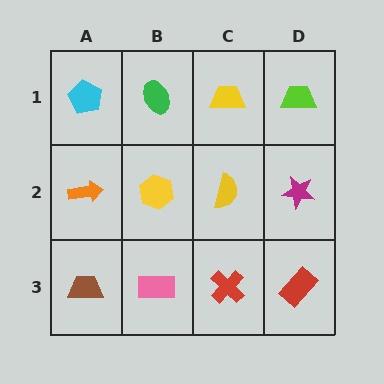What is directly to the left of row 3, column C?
A pink rectangle.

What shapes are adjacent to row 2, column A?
A cyan pentagon (row 1, column A), a brown trapezoid (row 3, column A), a yellow hexagon (row 2, column B).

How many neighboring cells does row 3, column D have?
2.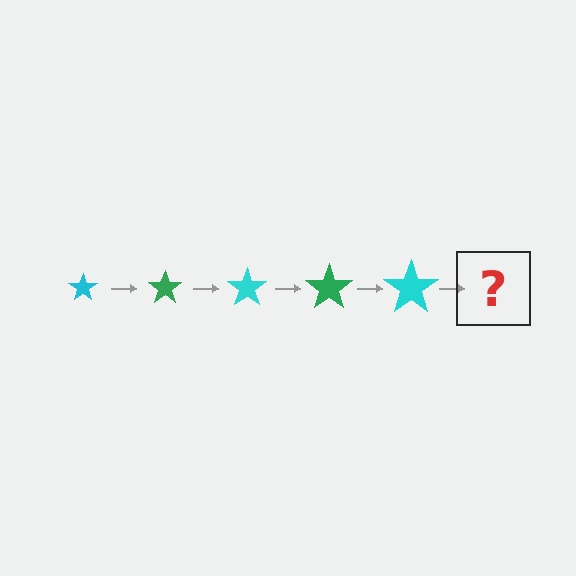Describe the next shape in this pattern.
It should be a green star, larger than the previous one.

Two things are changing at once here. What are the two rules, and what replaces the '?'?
The two rules are that the star grows larger each step and the color cycles through cyan and green. The '?' should be a green star, larger than the previous one.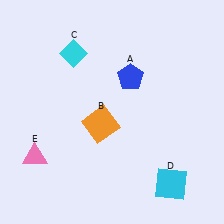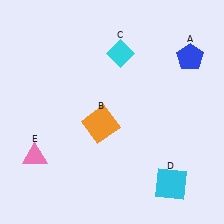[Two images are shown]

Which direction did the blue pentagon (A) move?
The blue pentagon (A) moved right.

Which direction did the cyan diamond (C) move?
The cyan diamond (C) moved right.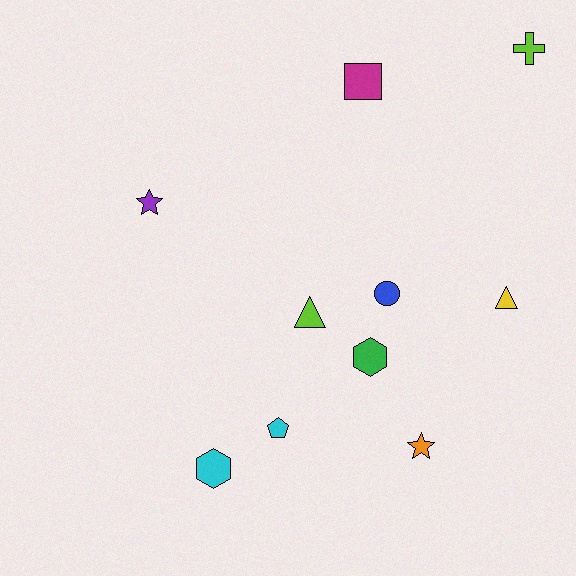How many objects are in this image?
There are 10 objects.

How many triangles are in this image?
There are 2 triangles.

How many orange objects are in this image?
There is 1 orange object.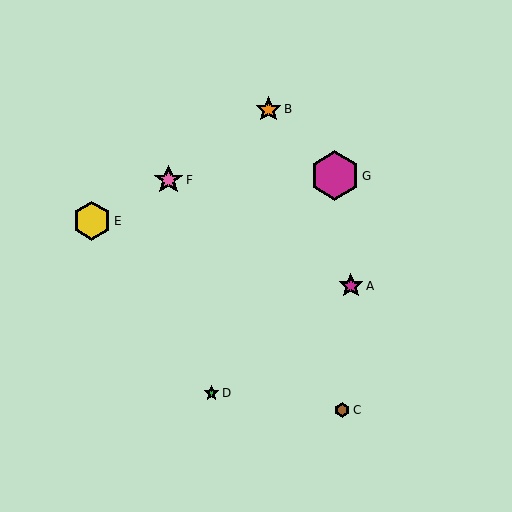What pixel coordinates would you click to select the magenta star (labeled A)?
Click at (351, 286) to select the magenta star A.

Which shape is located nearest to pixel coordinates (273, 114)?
The orange star (labeled B) at (268, 109) is nearest to that location.